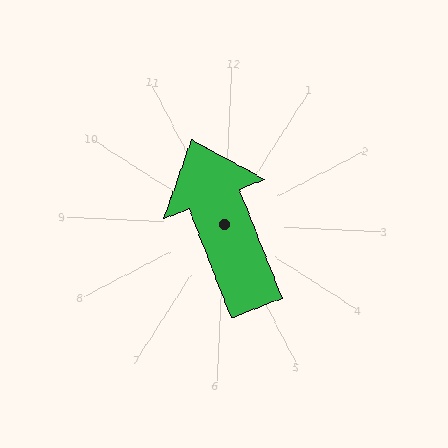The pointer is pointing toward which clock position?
Roughly 11 o'clock.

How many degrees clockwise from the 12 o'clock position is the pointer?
Approximately 336 degrees.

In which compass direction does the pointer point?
Northwest.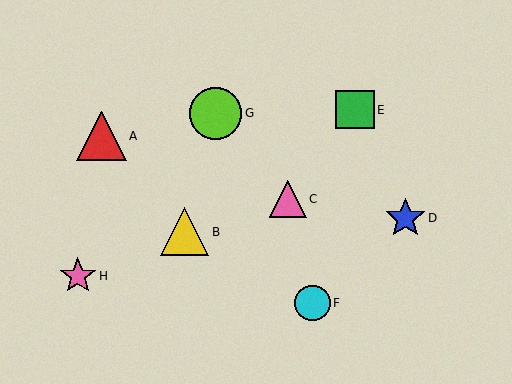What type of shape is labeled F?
Shape F is a cyan circle.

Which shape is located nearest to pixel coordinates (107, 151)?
The red triangle (labeled A) at (101, 136) is nearest to that location.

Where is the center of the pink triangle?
The center of the pink triangle is at (288, 199).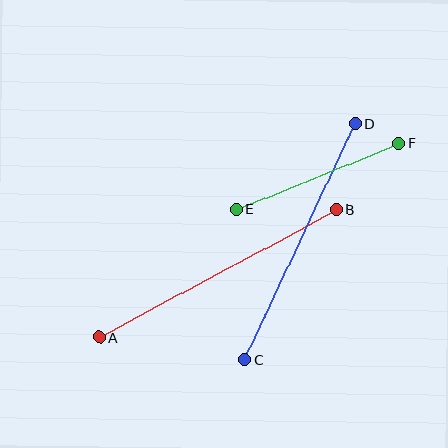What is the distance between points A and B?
The distance is approximately 270 pixels.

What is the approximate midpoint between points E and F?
The midpoint is at approximately (317, 176) pixels.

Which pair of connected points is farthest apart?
Points A and B are farthest apart.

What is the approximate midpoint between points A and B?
The midpoint is at approximately (218, 273) pixels.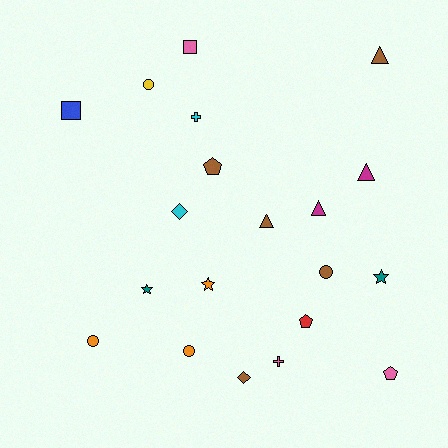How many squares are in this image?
There are 2 squares.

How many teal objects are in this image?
There are 2 teal objects.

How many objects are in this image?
There are 20 objects.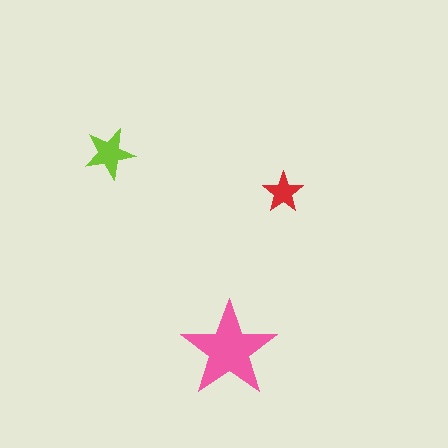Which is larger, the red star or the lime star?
The lime one.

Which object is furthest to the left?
The lime star is leftmost.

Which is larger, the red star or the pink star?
The pink one.